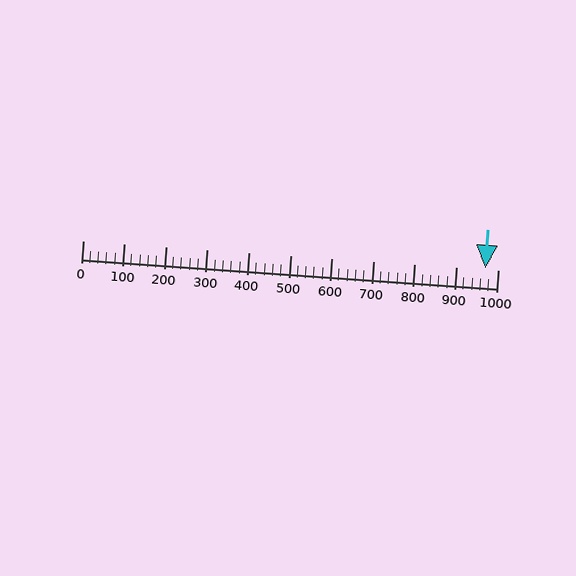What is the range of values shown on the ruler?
The ruler shows values from 0 to 1000.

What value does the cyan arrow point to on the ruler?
The cyan arrow points to approximately 970.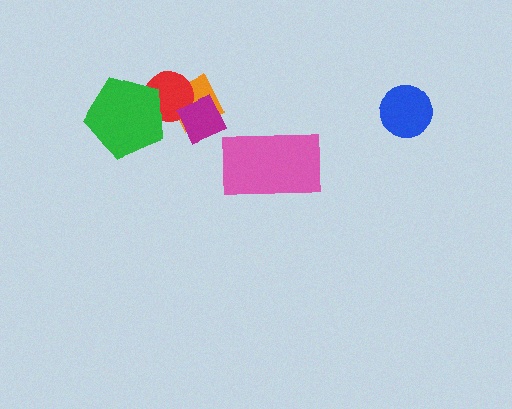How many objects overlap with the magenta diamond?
2 objects overlap with the magenta diamond.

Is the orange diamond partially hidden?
Yes, it is partially covered by another shape.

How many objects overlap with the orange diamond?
2 objects overlap with the orange diamond.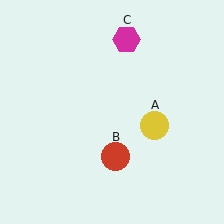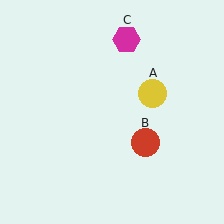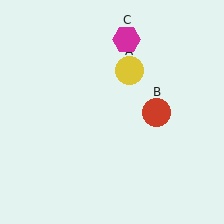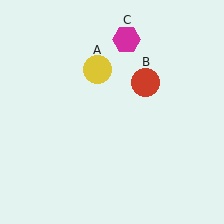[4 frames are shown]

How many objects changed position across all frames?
2 objects changed position: yellow circle (object A), red circle (object B).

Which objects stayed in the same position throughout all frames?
Magenta hexagon (object C) remained stationary.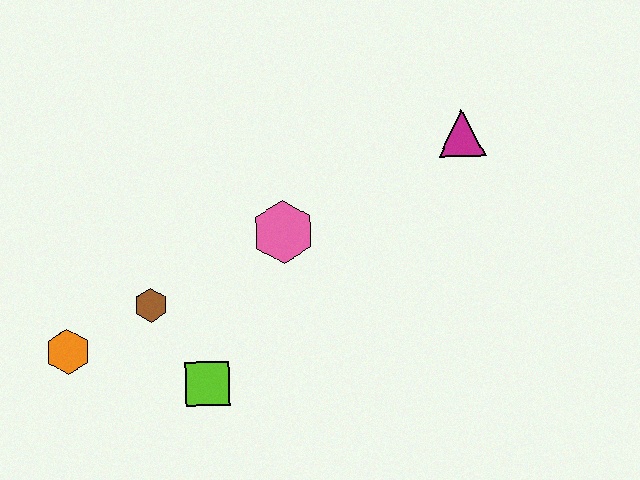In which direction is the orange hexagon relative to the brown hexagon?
The orange hexagon is to the left of the brown hexagon.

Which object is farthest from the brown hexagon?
The magenta triangle is farthest from the brown hexagon.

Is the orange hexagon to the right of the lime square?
No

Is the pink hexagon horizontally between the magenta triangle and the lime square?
Yes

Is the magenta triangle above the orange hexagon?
Yes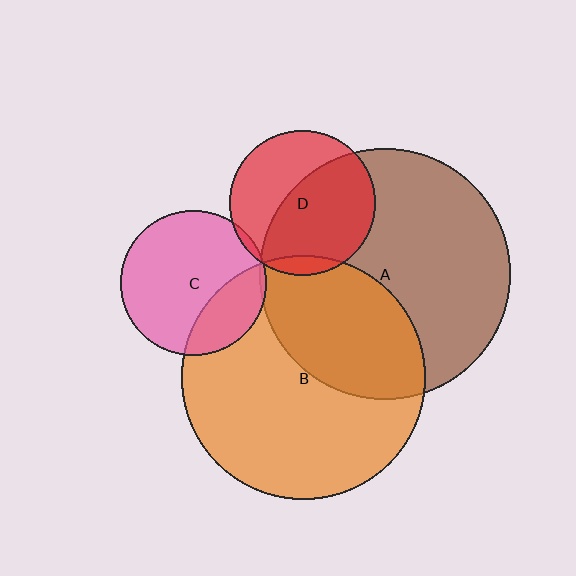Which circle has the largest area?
Circle A (brown).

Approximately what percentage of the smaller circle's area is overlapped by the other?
Approximately 35%.